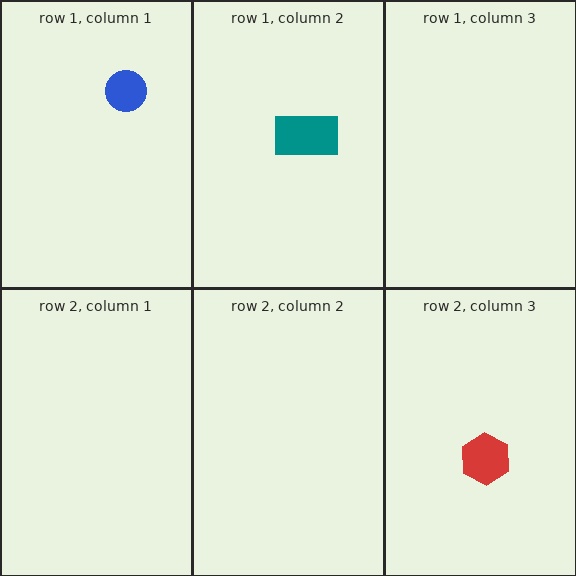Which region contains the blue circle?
The row 1, column 1 region.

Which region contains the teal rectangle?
The row 1, column 2 region.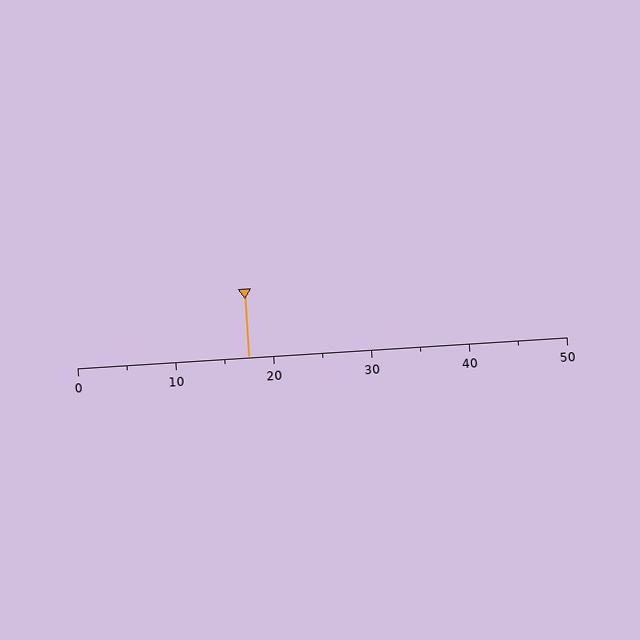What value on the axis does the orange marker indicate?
The marker indicates approximately 17.5.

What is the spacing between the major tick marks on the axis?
The major ticks are spaced 10 apart.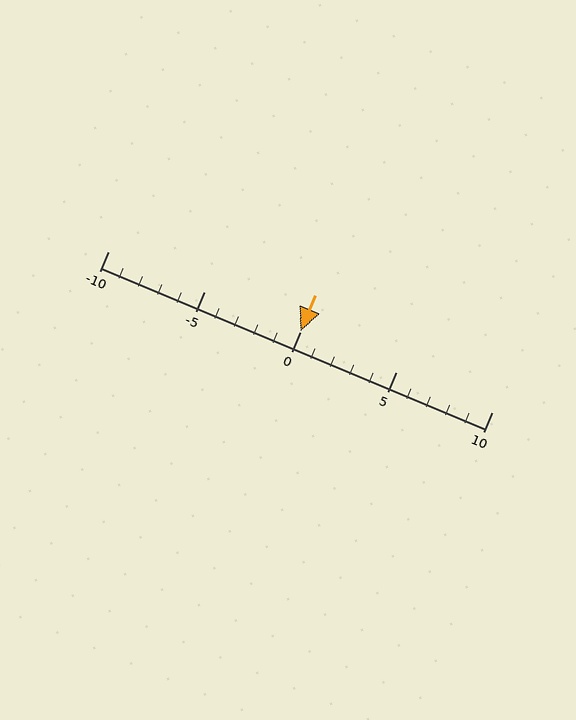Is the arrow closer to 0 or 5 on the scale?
The arrow is closer to 0.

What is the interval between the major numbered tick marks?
The major tick marks are spaced 5 units apart.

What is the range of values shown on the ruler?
The ruler shows values from -10 to 10.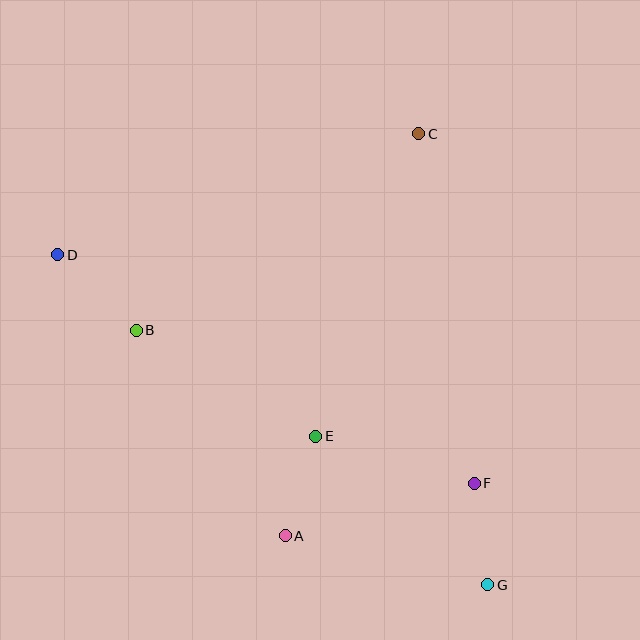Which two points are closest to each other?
Points F and G are closest to each other.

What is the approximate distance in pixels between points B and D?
The distance between B and D is approximately 109 pixels.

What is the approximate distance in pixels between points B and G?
The distance between B and G is approximately 434 pixels.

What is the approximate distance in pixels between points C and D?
The distance between C and D is approximately 381 pixels.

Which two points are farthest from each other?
Points D and G are farthest from each other.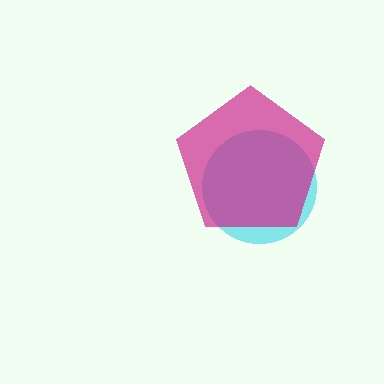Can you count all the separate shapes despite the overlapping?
Yes, there are 2 separate shapes.